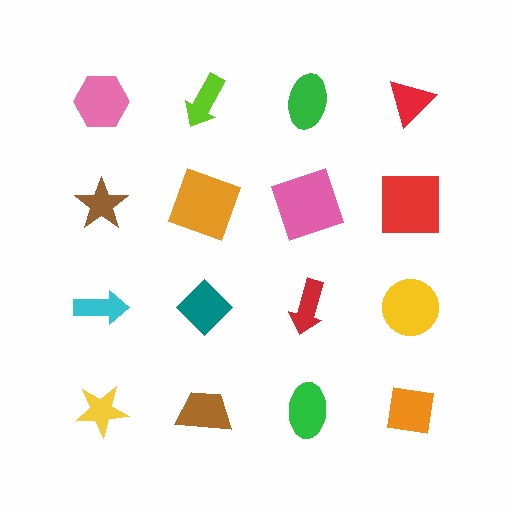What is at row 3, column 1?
A cyan arrow.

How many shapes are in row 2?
4 shapes.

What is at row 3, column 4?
A yellow circle.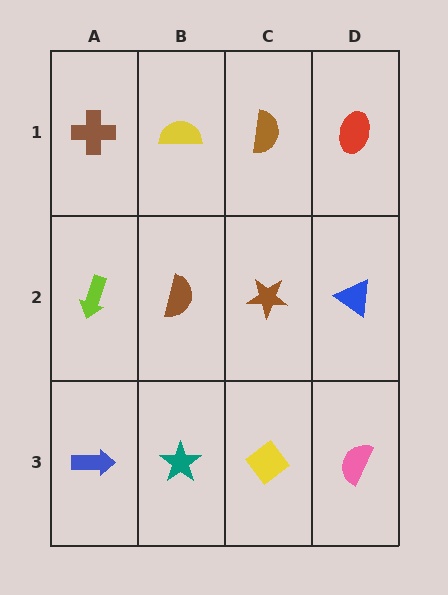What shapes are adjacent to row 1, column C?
A brown star (row 2, column C), a yellow semicircle (row 1, column B), a red ellipse (row 1, column D).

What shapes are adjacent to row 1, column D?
A blue triangle (row 2, column D), a brown semicircle (row 1, column C).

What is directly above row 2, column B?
A yellow semicircle.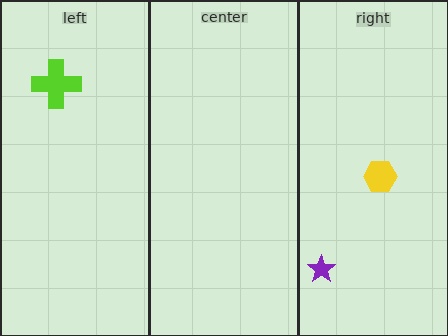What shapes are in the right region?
The yellow hexagon, the purple star.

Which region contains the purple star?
The right region.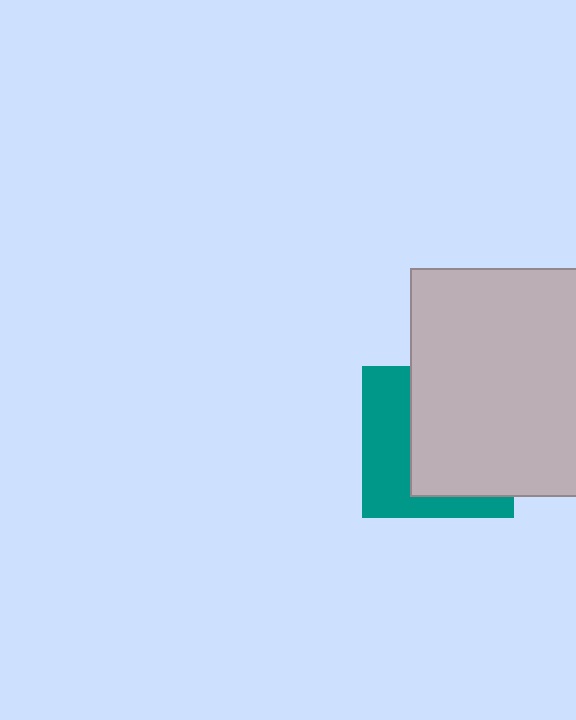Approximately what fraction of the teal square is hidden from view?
Roughly 59% of the teal square is hidden behind the light gray square.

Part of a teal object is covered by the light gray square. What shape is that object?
It is a square.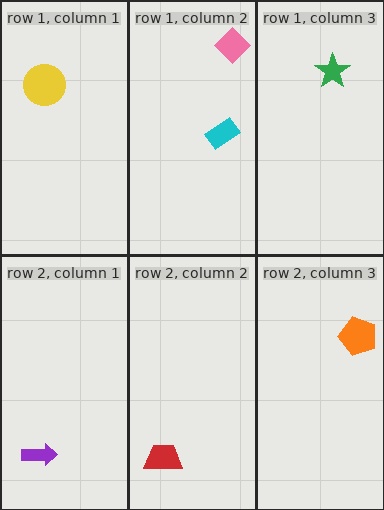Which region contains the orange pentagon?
The row 2, column 3 region.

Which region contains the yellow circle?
The row 1, column 1 region.